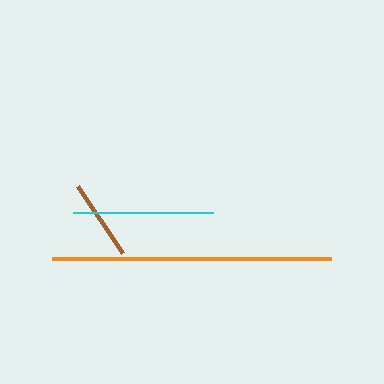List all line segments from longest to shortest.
From longest to shortest: orange, cyan, brown.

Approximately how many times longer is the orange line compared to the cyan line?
The orange line is approximately 2.0 times the length of the cyan line.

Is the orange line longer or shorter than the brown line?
The orange line is longer than the brown line.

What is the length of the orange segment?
The orange segment is approximately 279 pixels long.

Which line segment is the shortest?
The brown line is the shortest at approximately 80 pixels.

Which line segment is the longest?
The orange line is the longest at approximately 279 pixels.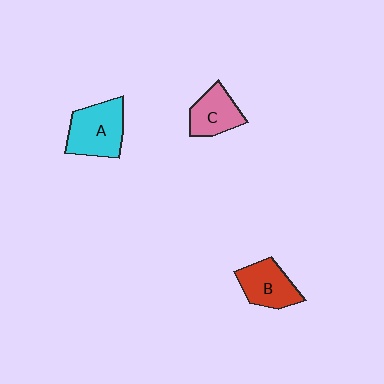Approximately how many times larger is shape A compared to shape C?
Approximately 1.4 times.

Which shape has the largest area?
Shape A (cyan).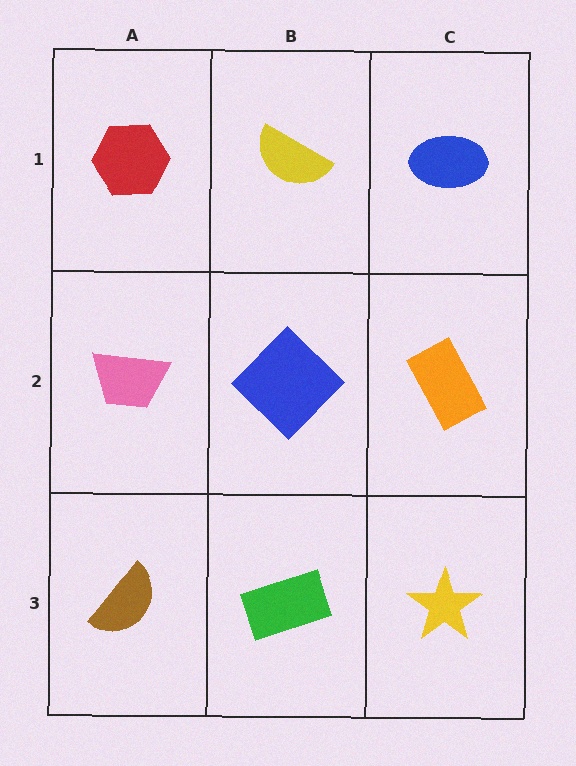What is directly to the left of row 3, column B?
A brown semicircle.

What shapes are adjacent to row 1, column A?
A pink trapezoid (row 2, column A), a yellow semicircle (row 1, column B).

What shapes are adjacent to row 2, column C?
A blue ellipse (row 1, column C), a yellow star (row 3, column C), a blue diamond (row 2, column B).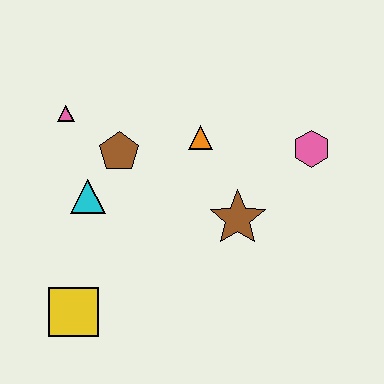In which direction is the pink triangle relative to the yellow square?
The pink triangle is above the yellow square.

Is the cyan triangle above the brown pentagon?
No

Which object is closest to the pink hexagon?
The brown star is closest to the pink hexagon.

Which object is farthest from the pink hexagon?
The yellow square is farthest from the pink hexagon.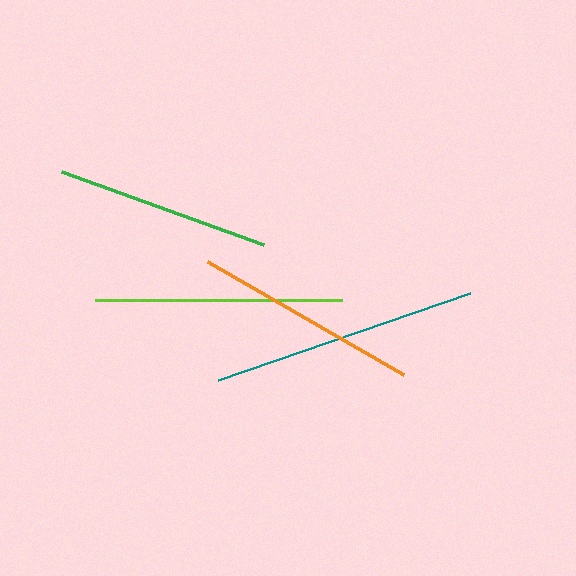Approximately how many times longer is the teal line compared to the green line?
The teal line is approximately 1.2 times the length of the green line.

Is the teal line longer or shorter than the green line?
The teal line is longer than the green line.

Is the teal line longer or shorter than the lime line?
The teal line is longer than the lime line.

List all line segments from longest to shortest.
From longest to shortest: teal, lime, orange, green.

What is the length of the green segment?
The green segment is approximately 215 pixels long.